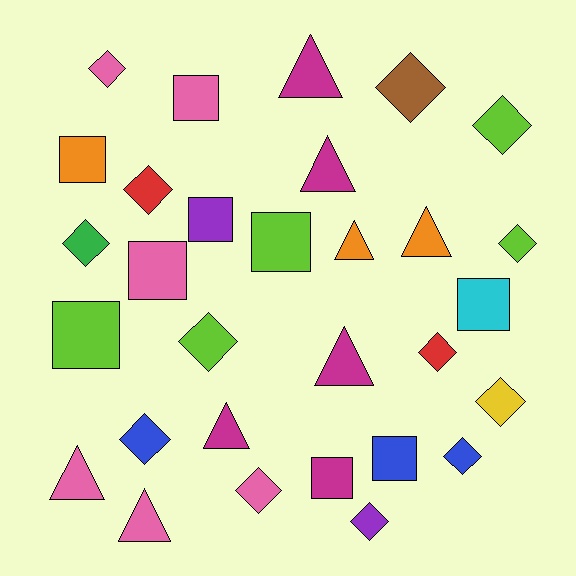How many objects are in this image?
There are 30 objects.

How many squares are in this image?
There are 9 squares.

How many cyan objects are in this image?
There is 1 cyan object.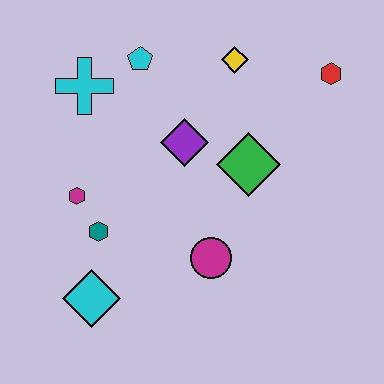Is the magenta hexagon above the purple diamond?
No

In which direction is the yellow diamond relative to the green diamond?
The yellow diamond is above the green diamond.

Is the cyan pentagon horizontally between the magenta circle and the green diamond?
No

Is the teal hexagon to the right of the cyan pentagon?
No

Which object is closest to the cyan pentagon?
The cyan cross is closest to the cyan pentagon.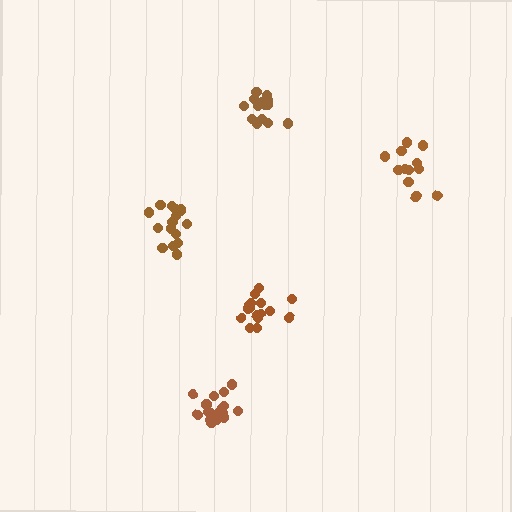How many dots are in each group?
Group 1: 14 dots, Group 2: 16 dots, Group 3: 13 dots, Group 4: 16 dots, Group 5: 17 dots (76 total).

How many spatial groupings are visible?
There are 5 spatial groupings.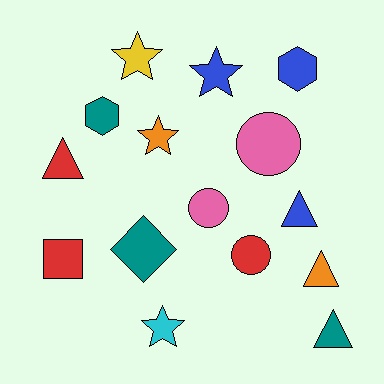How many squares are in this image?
There is 1 square.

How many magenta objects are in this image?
There are no magenta objects.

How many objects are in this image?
There are 15 objects.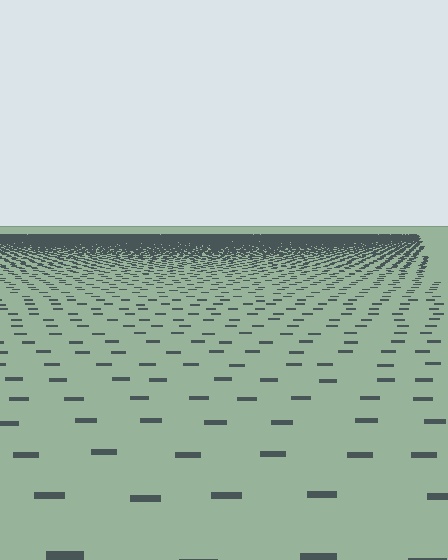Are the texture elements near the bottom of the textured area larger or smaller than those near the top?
Larger. Near the bottom, elements are closer to the viewer and appear at a bigger on-screen size.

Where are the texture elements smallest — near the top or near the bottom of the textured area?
Near the top.